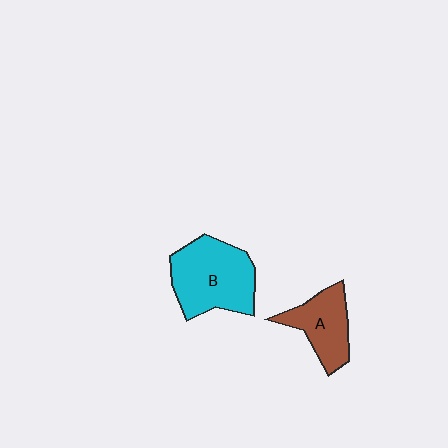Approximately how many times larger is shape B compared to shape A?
Approximately 1.5 times.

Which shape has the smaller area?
Shape A (brown).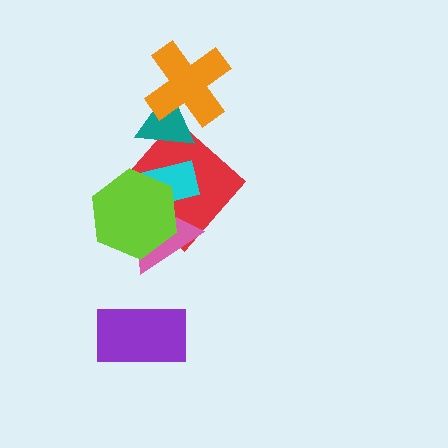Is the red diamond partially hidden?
Yes, it is partially covered by another shape.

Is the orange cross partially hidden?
No, no other shape covers it.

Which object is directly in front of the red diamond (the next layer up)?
The pink triangle is directly in front of the red diamond.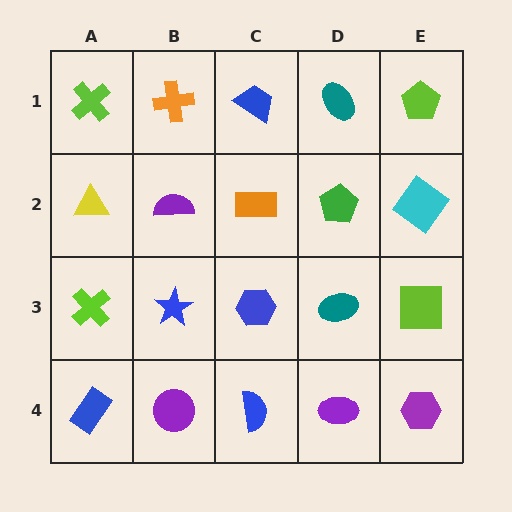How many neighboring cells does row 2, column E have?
3.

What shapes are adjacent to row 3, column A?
A yellow triangle (row 2, column A), a blue rectangle (row 4, column A), a blue star (row 3, column B).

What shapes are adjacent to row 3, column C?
An orange rectangle (row 2, column C), a blue semicircle (row 4, column C), a blue star (row 3, column B), a teal ellipse (row 3, column D).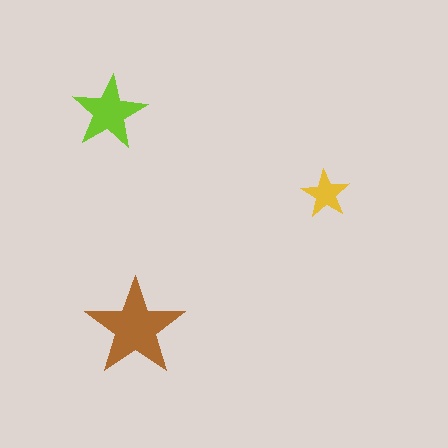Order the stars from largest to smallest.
the brown one, the lime one, the yellow one.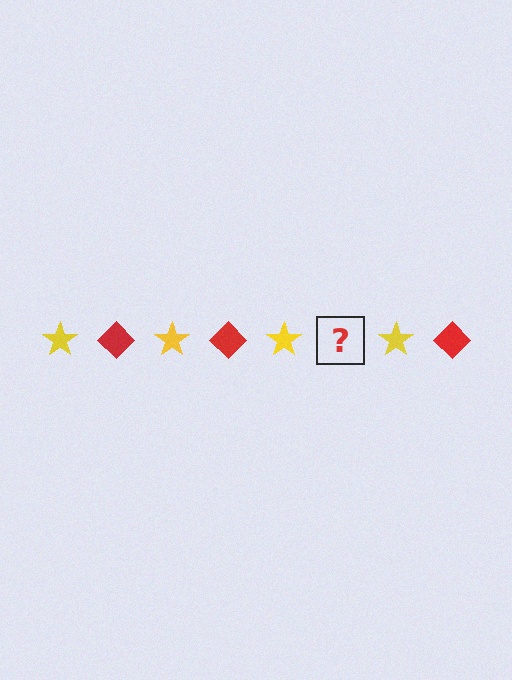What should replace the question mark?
The question mark should be replaced with a red diamond.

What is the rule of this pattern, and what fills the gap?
The rule is that the pattern alternates between yellow star and red diamond. The gap should be filled with a red diamond.